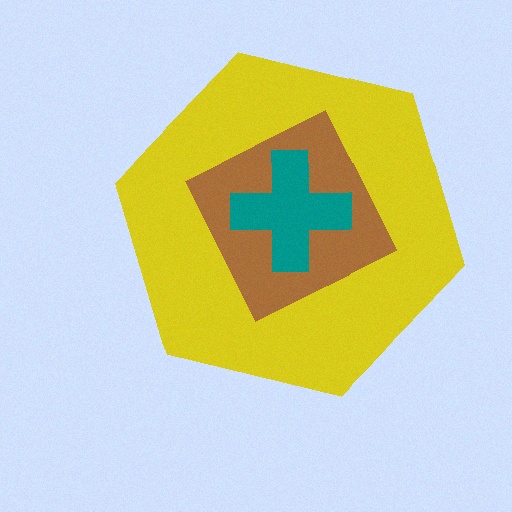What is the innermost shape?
The teal cross.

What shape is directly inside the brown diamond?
The teal cross.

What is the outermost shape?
The yellow hexagon.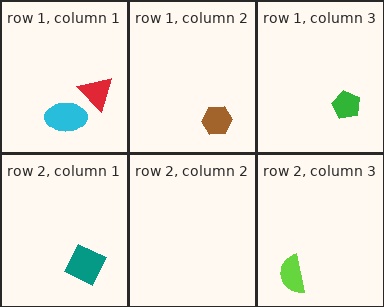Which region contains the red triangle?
The row 1, column 1 region.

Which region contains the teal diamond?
The row 2, column 1 region.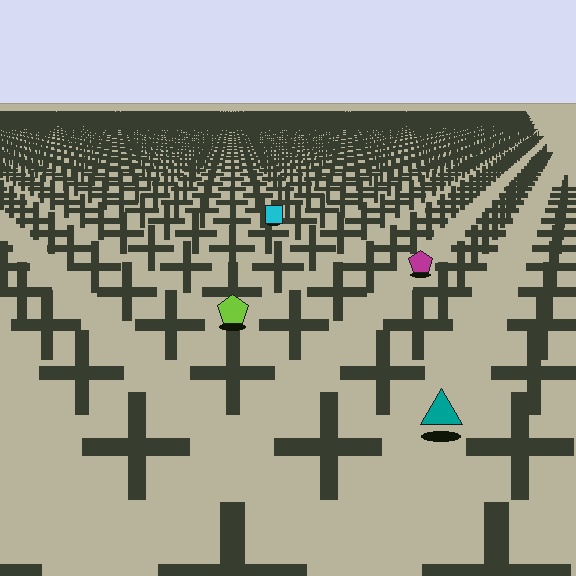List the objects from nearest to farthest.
From nearest to farthest: the teal triangle, the lime pentagon, the magenta pentagon, the cyan square.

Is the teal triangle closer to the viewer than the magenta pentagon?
Yes. The teal triangle is closer — you can tell from the texture gradient: the ground texture is coarser near it.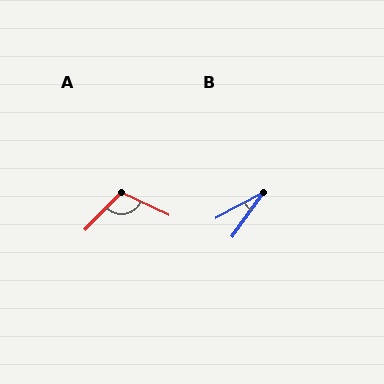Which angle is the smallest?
B, at approximately 27 degrees.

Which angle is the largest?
A, at approximately 109 degrees.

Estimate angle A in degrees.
Approximately 109 degrees.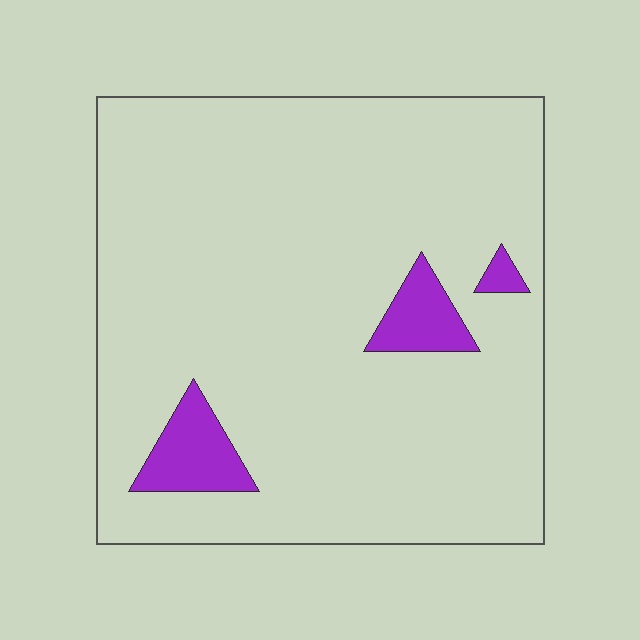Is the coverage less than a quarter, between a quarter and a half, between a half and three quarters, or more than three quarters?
Less than a quarter.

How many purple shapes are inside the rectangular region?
3.